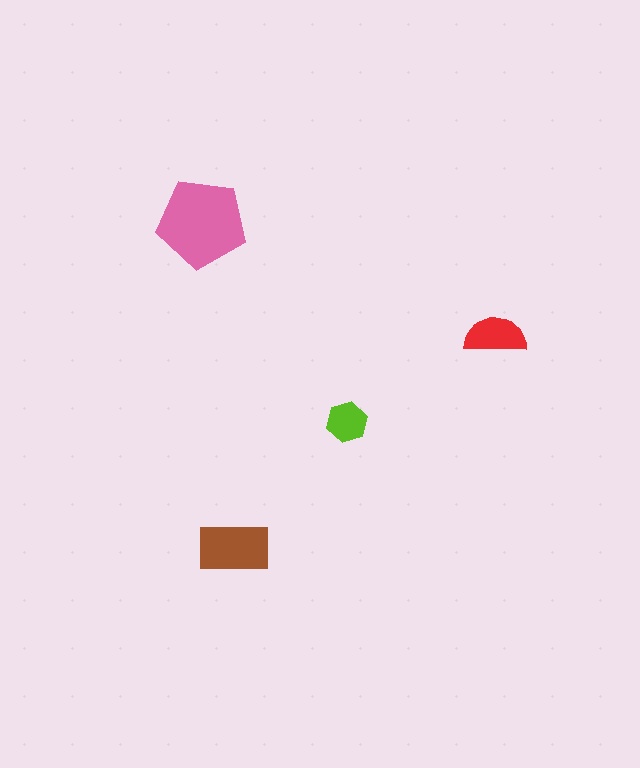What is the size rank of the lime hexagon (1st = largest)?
4th.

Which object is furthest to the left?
The pink pentagon is leftmost.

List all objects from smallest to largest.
The lime hexagon, the red semicircle, the brown rectangle, the pink pentagon.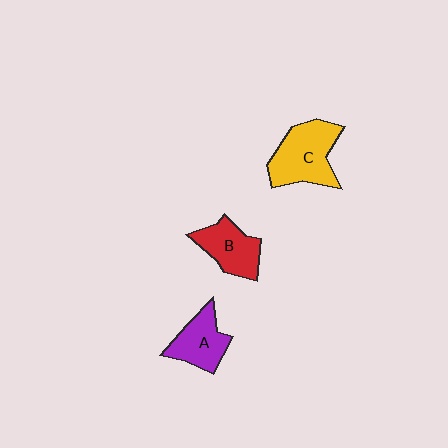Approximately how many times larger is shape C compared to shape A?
Approximately 1.4 times.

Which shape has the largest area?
Shape C (yellow).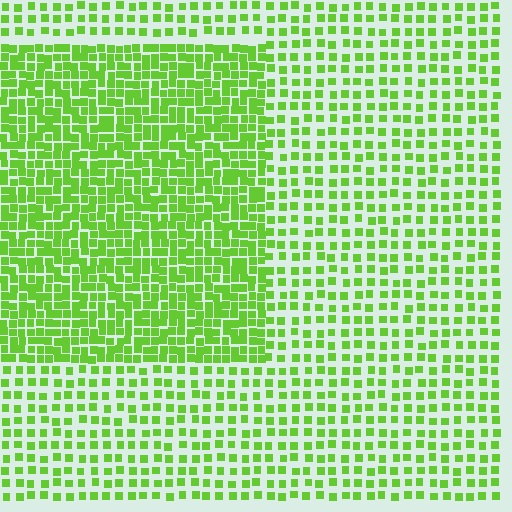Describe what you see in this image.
The image contains small lime elements arranged at two different densities. A rectangle-shaped region is visible where the elements are more densely packed than the surrounding area.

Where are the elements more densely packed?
The elements are more densely packed inside the rectangle boundary.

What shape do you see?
I see a rectangle.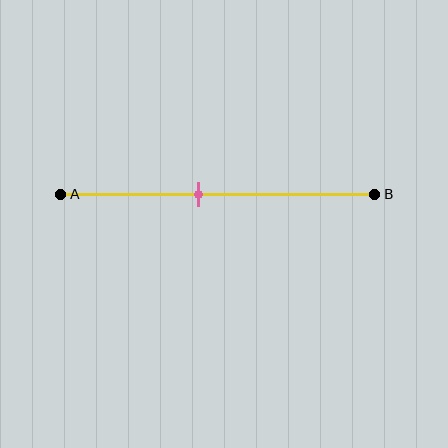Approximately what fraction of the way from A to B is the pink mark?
The pink mark is approximately 45% of the way from A to B.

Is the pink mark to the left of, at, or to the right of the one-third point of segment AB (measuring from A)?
The pink mark is to the right of the one-third point of segment AB.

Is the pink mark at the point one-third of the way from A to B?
No, the mark is at about 45% from A, not at the 33% one-third point.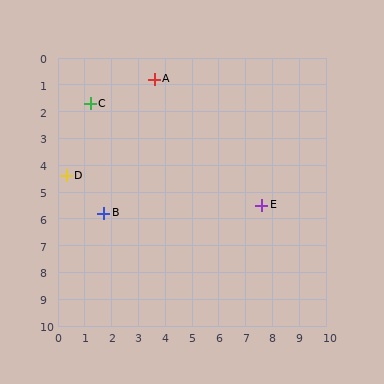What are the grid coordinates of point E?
Point E is at approximately (7.6, 5.5).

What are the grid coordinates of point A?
Point A is at approximately (3.6, 0.8).